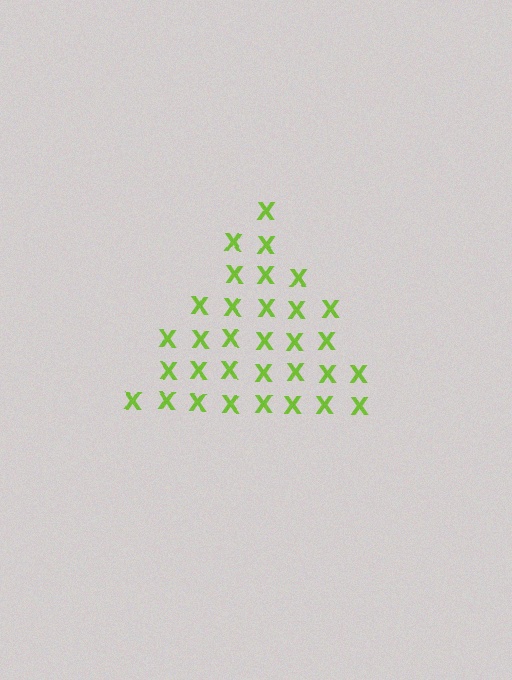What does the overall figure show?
The overall figure shows a triangle.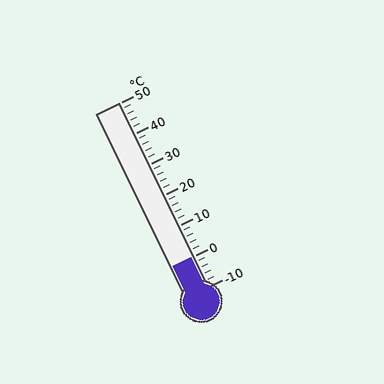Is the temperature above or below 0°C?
The temperature is at 0°C.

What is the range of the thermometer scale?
The thermometer scale ranges from -10°C to 50°C.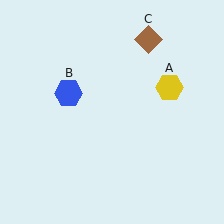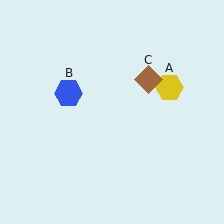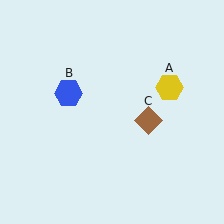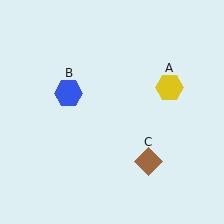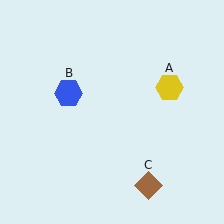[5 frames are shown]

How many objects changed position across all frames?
1 object changed position: brown diamond (object C).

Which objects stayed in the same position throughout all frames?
Yellow hexagon (object A) and blue hexagon (object B) remained stationary.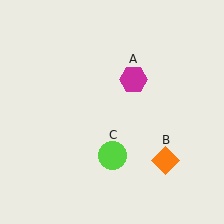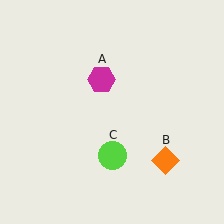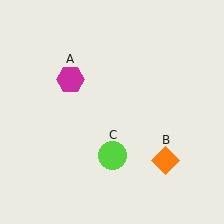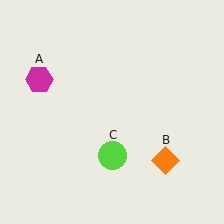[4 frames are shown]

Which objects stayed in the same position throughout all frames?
Orange diamond (object B) and lime circle (object C) remained stationary.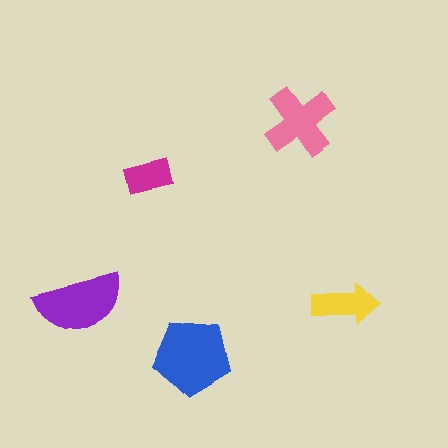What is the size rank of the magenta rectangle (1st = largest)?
5th.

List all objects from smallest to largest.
The magenta rectangle, the yellow arrow, the pink cross, the purple semicircle, the blue pentagon.